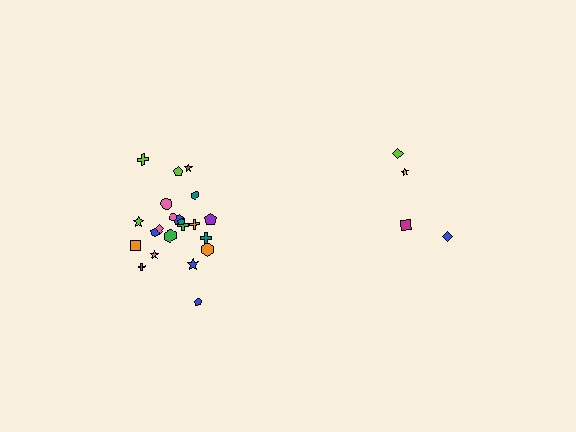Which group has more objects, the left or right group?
The left group.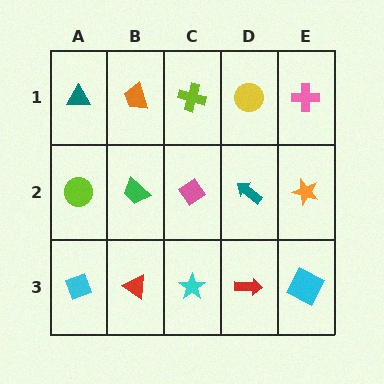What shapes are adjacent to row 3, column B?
A green trapezoid (row 2, column B), a cyan diamond (row 3, column A), a cyan star (row 3, column C).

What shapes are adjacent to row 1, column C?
A pink diamond (row 2, column C), an orange trapezoid (row 1, column B), a yellow circle (row 1, column D).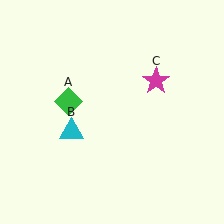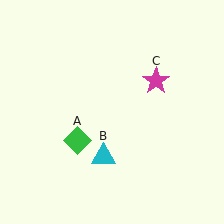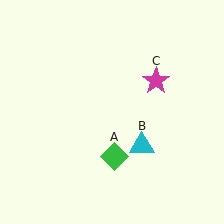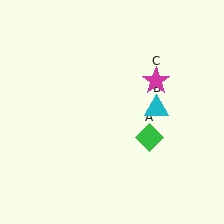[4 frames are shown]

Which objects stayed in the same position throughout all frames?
Magenta star (object C) remained stationary.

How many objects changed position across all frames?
2 objects changed position: green diamond (object A), cyan triangle (object B).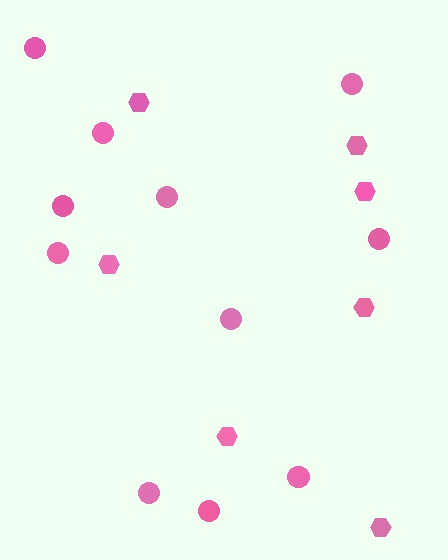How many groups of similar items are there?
There are 2 groups: one group of circles (11) and one group of hexagons (7).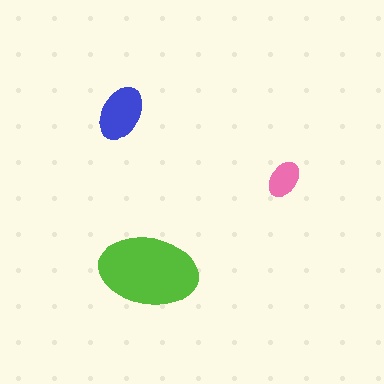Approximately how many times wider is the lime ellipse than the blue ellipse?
About 2 times wider.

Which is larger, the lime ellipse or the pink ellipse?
The lime one.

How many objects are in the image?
There are 3 objects in the image.